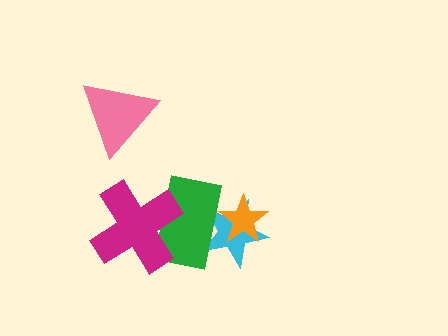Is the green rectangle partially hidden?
Yes, it is partially covered by another shape.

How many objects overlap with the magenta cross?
1 object overlaps with the magenta cross.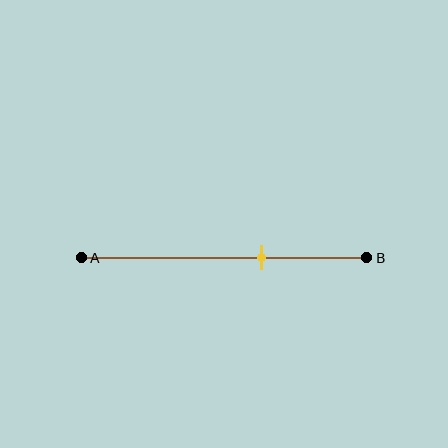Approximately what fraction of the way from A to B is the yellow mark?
The yellow mark is approximately 65% of the way from A to B.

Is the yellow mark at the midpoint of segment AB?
No, the mark is at about 65% from A, not at the 50% midpoint.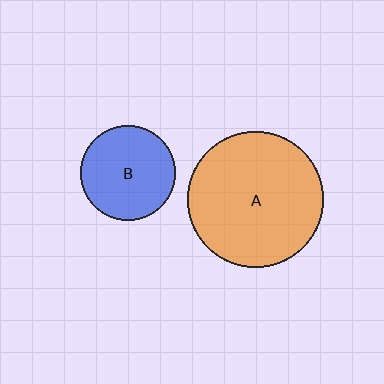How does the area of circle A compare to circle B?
Approximately 2.0 times.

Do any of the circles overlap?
No, none of the circles overlap.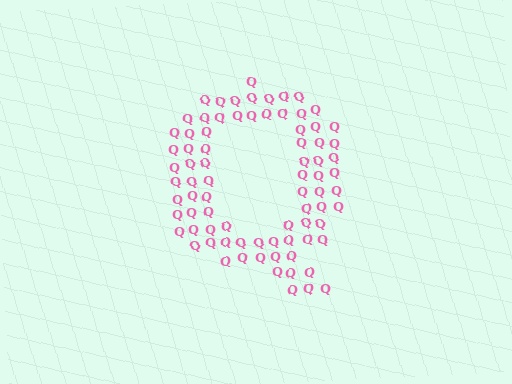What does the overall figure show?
The overall figure shows the letter Q.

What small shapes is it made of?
It is made of small letter Q's.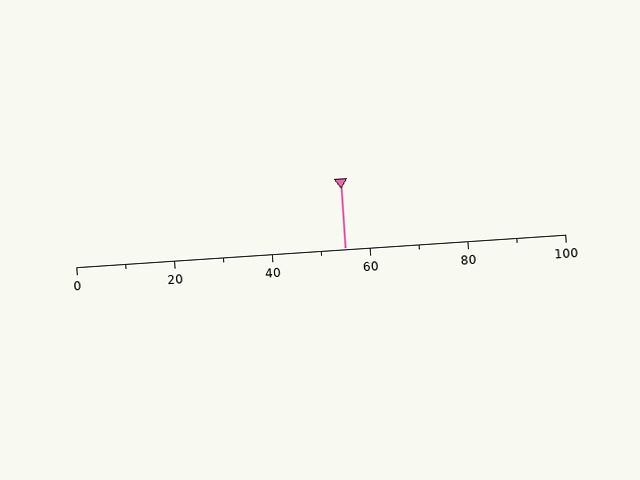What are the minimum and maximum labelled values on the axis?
The axis runs from 0 to 100.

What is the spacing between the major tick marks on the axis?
The major ticks are spaced 20 apart.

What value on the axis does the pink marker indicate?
The marker indicates approximately 55.